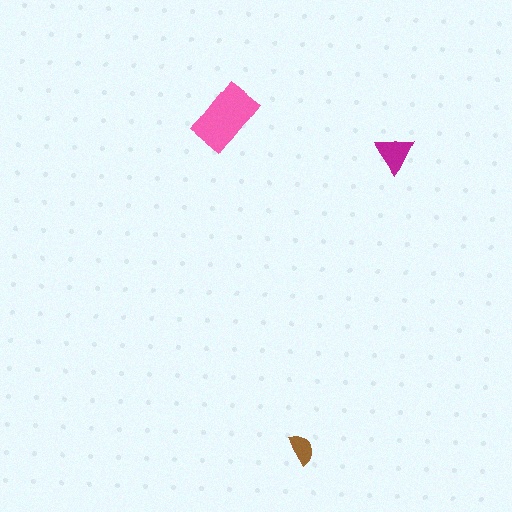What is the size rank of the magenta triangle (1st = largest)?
2nd.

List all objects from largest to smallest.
The pink rectangle, the magenta triangle, the brown semicircle.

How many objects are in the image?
There are 3 objects in the image.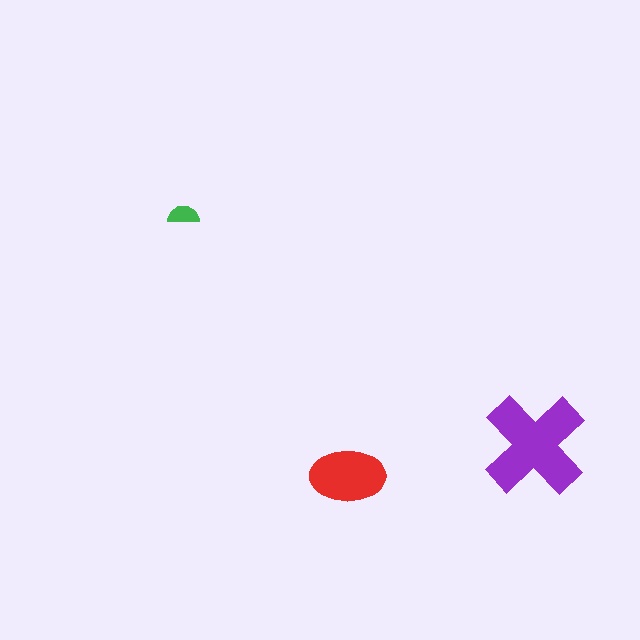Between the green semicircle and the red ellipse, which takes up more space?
The red ellipse.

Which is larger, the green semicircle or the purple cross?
The purple cross.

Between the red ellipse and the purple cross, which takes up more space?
The purple cross.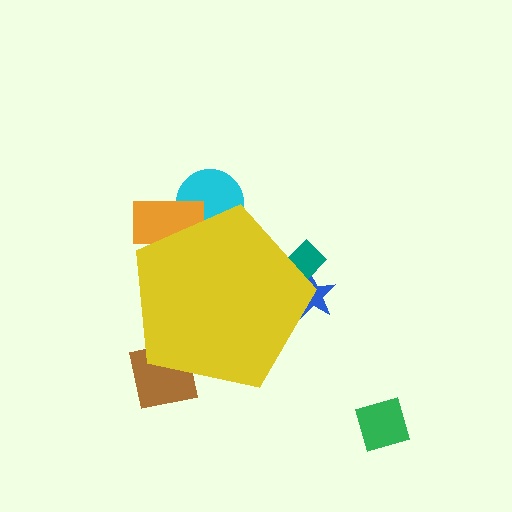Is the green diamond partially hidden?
No, the green diamond is fully visible.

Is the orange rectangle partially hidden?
Yes, the orange rectangle is partially hidden behind the yellow pentagon.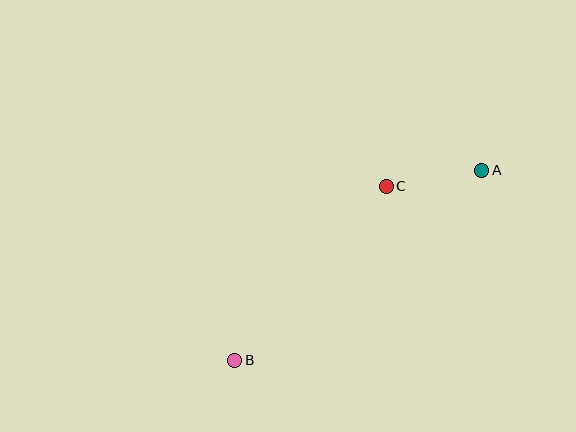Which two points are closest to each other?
Points A and C are closest to each other.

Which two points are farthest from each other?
Points A and B are farthest from each other.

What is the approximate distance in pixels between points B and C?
The distance between B and C is approximately 231 pixels.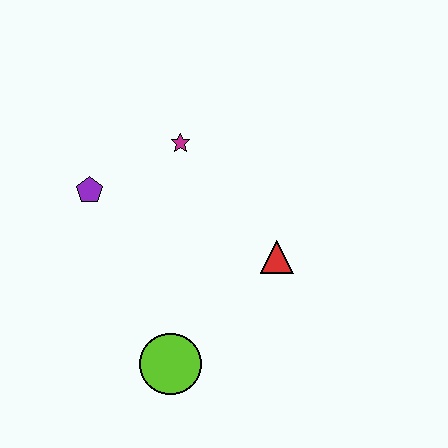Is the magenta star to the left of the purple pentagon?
No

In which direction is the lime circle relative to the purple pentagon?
The lime circle is below the purple pentagon.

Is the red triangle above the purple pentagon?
No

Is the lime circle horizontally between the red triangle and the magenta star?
No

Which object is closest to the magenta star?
The purple pentagon is closest to the magenta star.